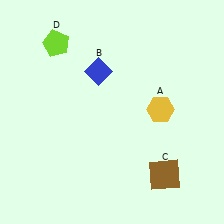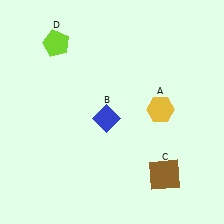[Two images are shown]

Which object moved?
The blue diamond (B) moved down.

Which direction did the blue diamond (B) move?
The blue diamond (B) moved down.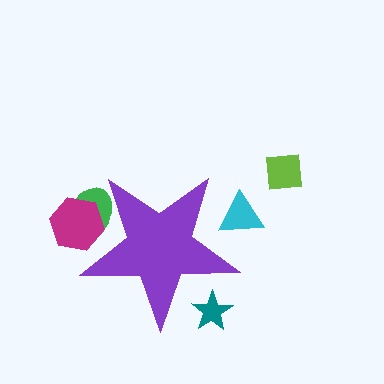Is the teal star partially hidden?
Yes, the teal star is partially hidden behind the purple star.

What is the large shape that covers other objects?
A purple star.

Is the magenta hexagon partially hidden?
Yes, the magenta hexagon is partially hidden behind the purple star.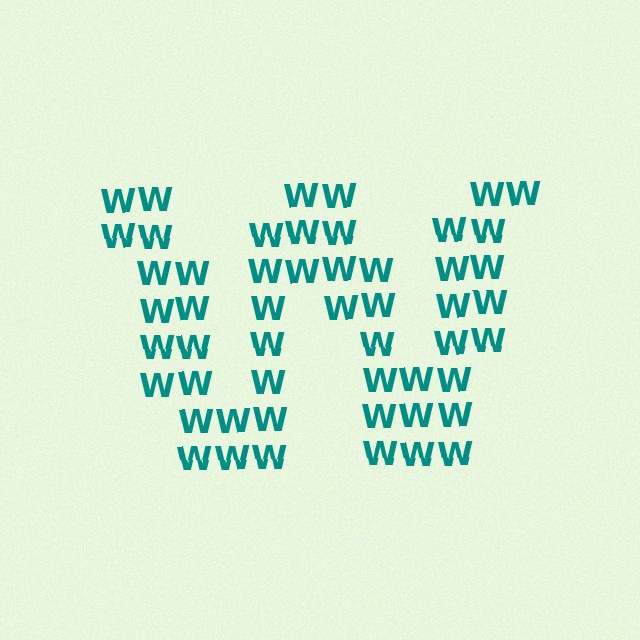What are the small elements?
The small elements are letter W's.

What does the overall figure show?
The overall figure shows the letter W.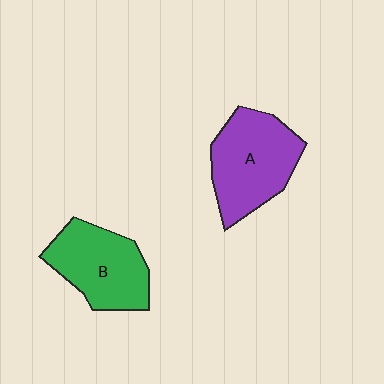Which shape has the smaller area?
Shape B (green).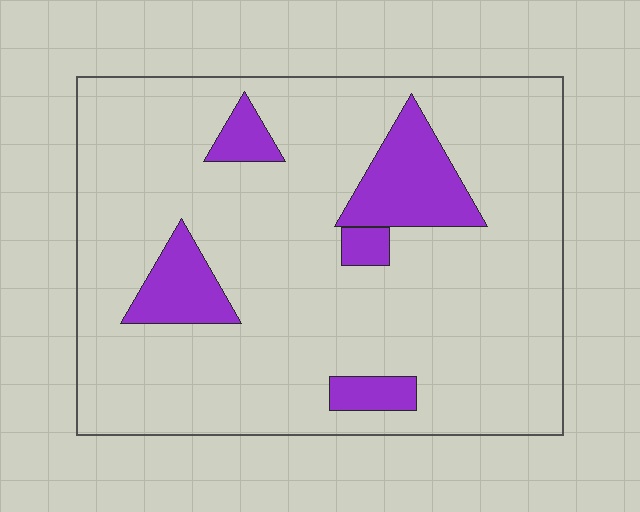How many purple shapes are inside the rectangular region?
5.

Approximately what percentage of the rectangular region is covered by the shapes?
Approximately 15%.